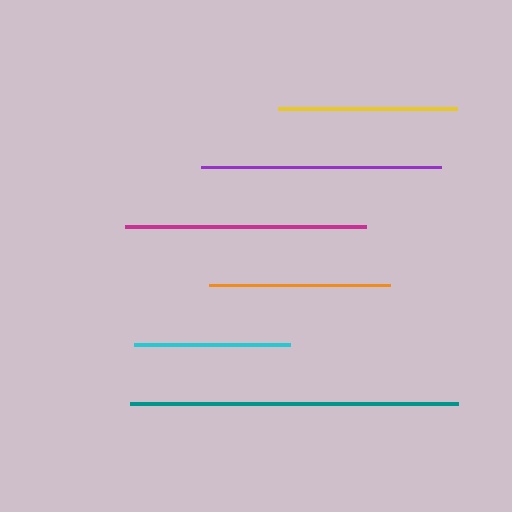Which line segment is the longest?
The teal line is the longest at approximately 328 pixels.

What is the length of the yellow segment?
The yellow segment is approximately 179 pixels long.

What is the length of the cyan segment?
The cyan segment is approximately 156 pixels long.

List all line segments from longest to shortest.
From longest to shortest: teal, magenta, purple, orange, yellow, cyan.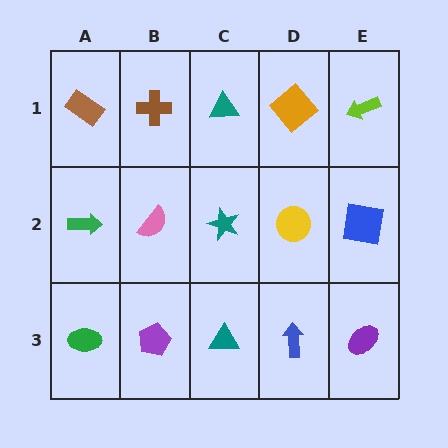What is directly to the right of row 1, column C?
An orange diamond.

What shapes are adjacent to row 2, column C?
A teal triangle (row 1, column C), a teal triangle (row 3, column C), a pink semicircle (row 2, column B), a yellow circle (row 2, column D).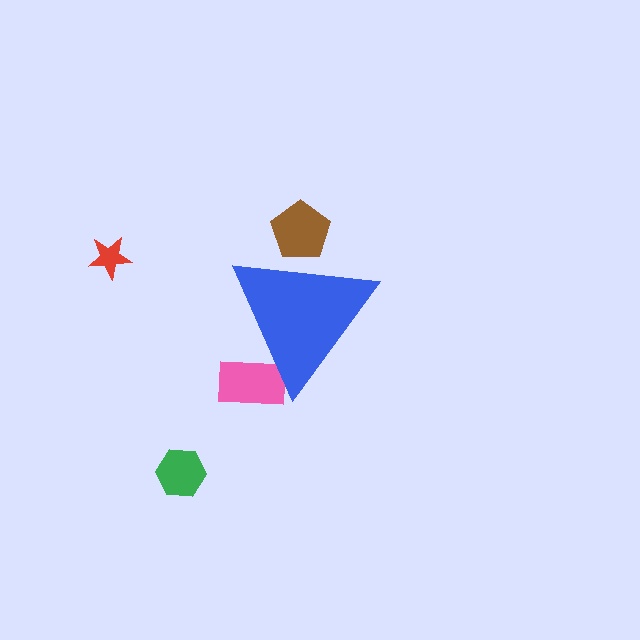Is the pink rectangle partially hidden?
Yes, the pink rectangle is partially hidden behind the blue triangle.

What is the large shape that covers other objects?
A blue triangle.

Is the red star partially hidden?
No, the red star is fully visible.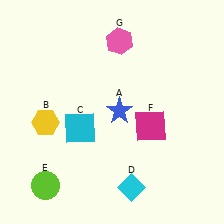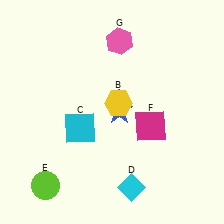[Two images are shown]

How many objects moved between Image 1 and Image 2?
1 object moved between the two images.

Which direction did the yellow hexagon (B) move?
The yellow hexagon (B) moved right.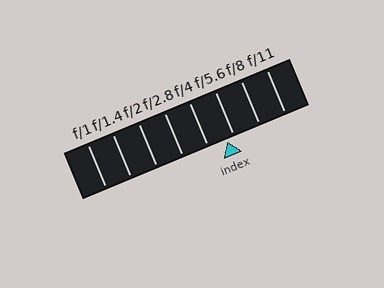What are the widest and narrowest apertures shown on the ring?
The widest aperture shown is f/1 and the narrowest is f/11.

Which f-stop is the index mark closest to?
The index mark is closest to f/5.6.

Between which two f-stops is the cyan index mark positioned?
The index mark is between f/4 and f/5.6.